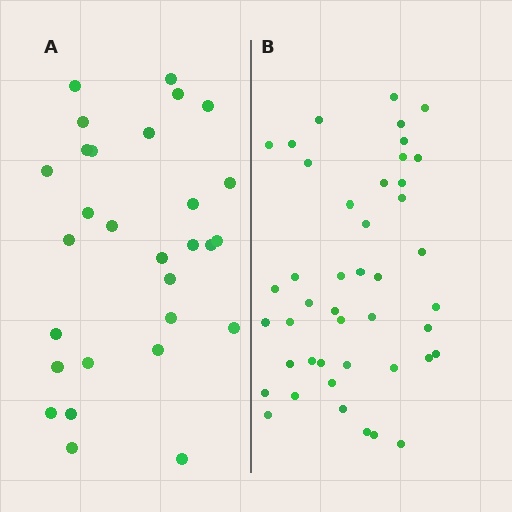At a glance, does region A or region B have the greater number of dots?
Region B (the right region) has more dots.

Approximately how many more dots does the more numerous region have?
Region B has approximately 15 more dots than region A.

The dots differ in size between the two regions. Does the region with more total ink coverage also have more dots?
No. Region A has more total ink coverage because its dots are larger, but region B actually contains more individual dots. Total area can be misleading — the number of items is what matters here.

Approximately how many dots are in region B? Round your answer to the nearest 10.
About 40 dots. (The exact count is 44, which rounds to 40.)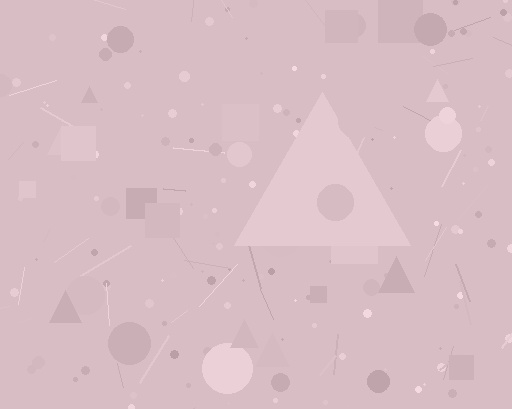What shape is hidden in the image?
A triangle is hidden in the image.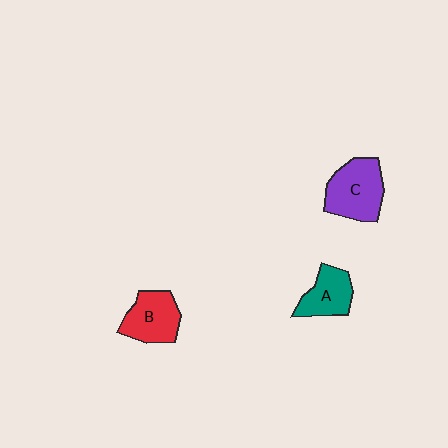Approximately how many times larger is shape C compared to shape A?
Approximately 1.4 times.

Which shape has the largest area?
Shape C (purple).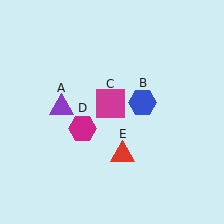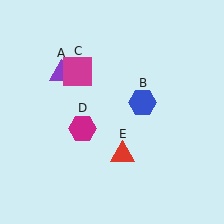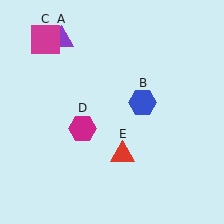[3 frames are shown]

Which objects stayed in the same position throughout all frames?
Blue hexagon (object B) and magenta hexagon (object D) and red triangle (object E) remained stationary.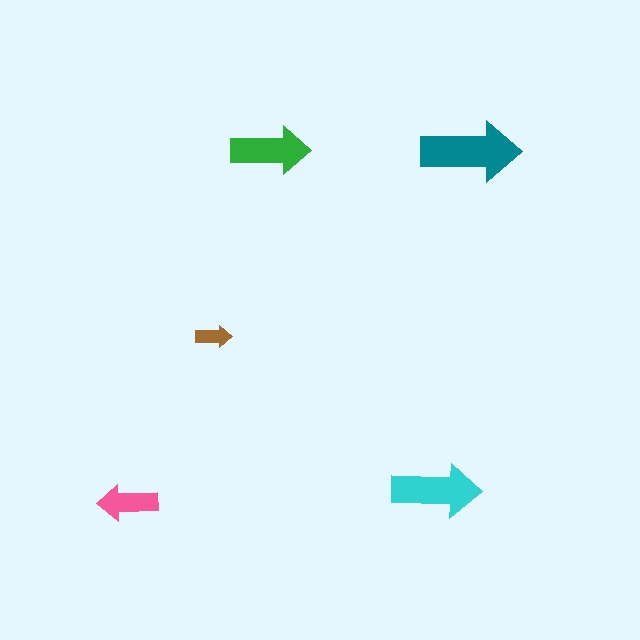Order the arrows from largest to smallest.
the teal one, the cyan one, the green one, the pink one, the brown one.